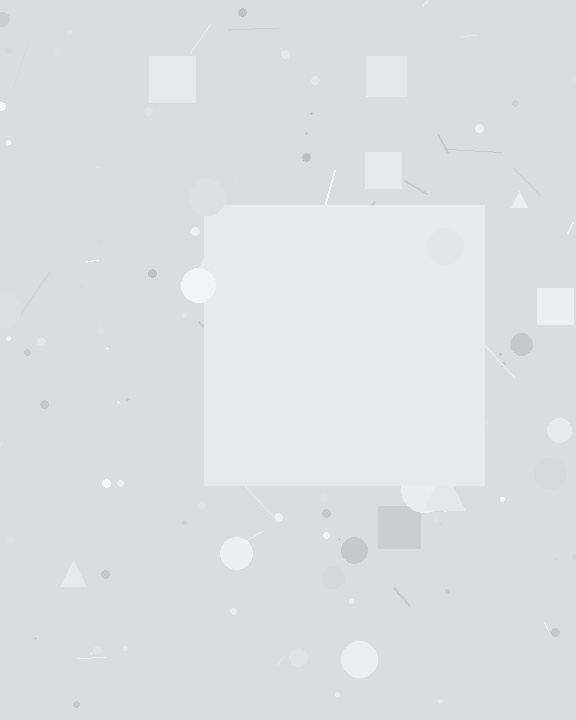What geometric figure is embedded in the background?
A square is embedded in the background.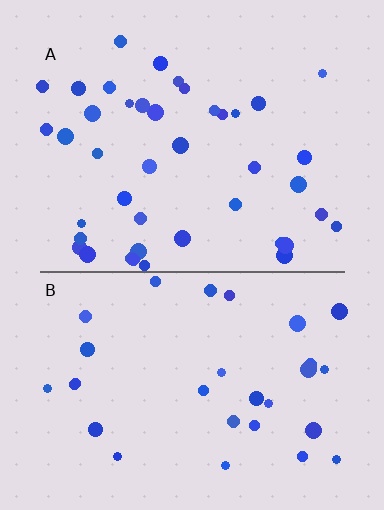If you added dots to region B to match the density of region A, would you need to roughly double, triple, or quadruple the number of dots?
Approximately double.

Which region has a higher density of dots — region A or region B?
A (the top).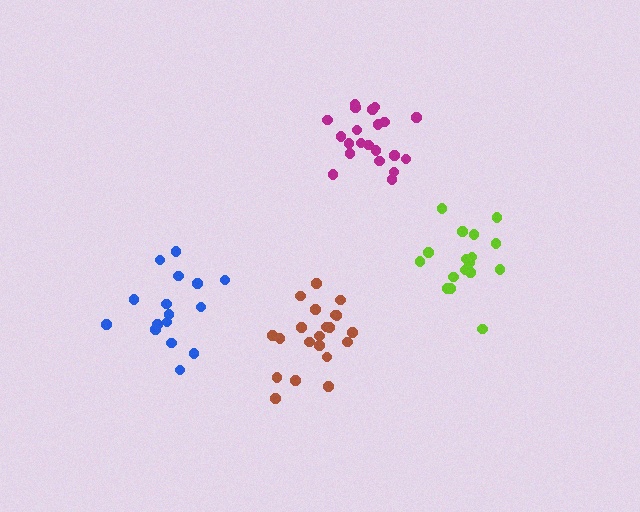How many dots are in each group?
Group 1: 21 dots, Group 2: 17 dots, Group 3: 16 dots, Group 4: 21 dots (75 total).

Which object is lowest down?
The brown cluster is bottommost.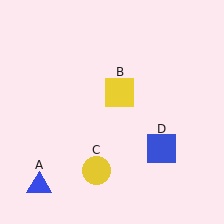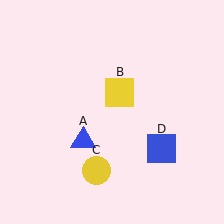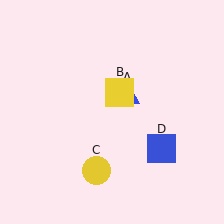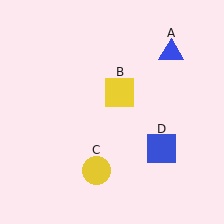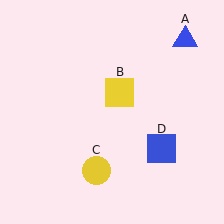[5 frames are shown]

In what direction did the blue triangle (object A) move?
The blue triangle (object A) moved up and to the right.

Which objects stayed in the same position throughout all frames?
Yellow square (object B) and yellow circle (object C) and blue square (object D) remained stationary.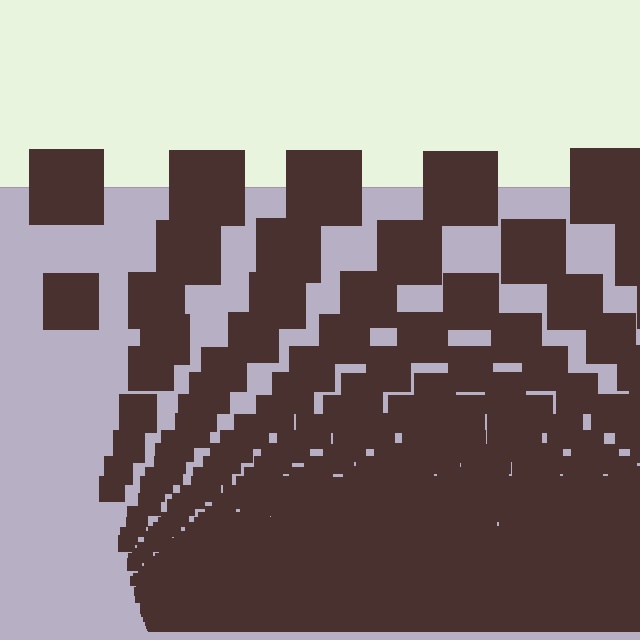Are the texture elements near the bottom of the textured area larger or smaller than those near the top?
Smaller. The gradient is inverted — elements near the bottom are smaller and denser.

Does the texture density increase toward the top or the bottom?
Density increases toward the bottom.